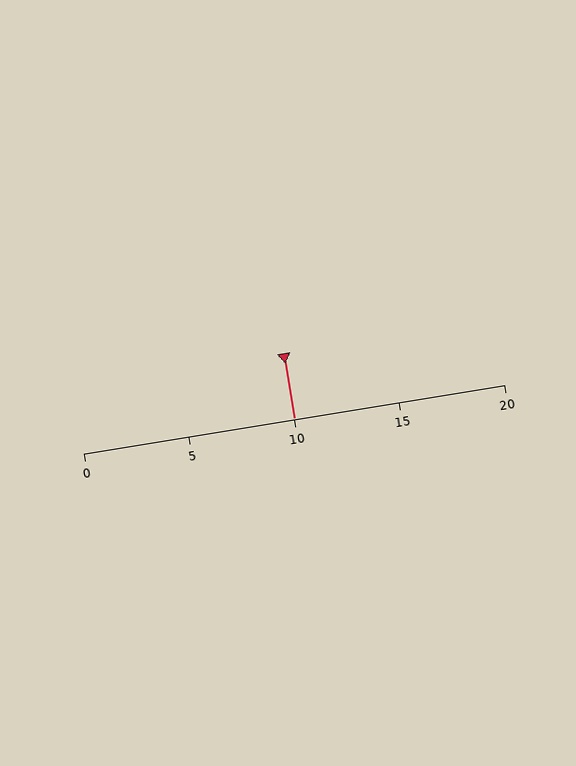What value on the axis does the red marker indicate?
The marker indicates approximately 10.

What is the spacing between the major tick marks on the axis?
The major ticks are spaced 5 apart.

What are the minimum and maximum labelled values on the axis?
The axis runs from 0 to 20.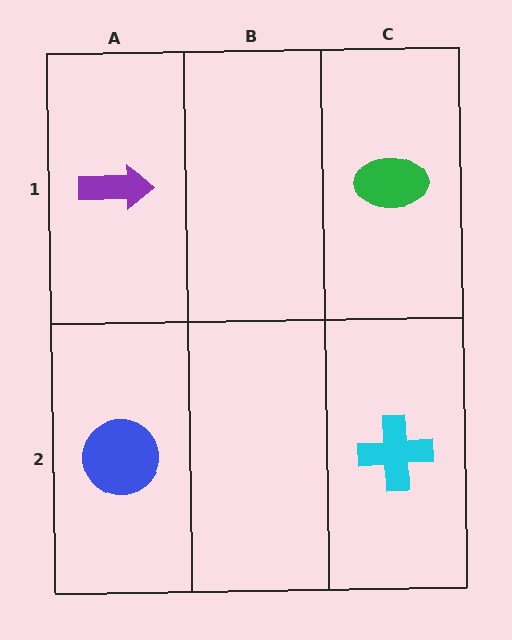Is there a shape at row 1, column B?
No, that cell is empty.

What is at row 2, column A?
A blue circle.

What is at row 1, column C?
A green ellipse.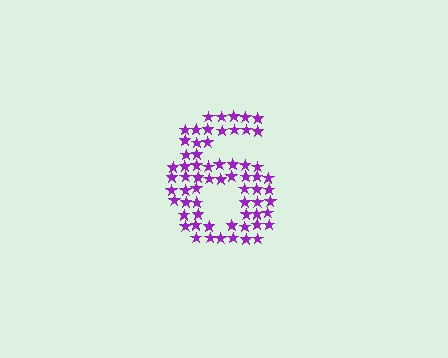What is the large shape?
The large shape is the digit 6.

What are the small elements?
The small elements are stars.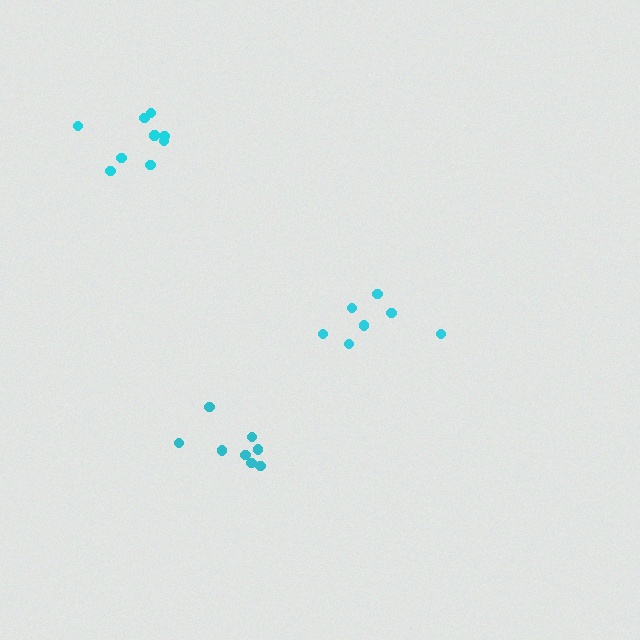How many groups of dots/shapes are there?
There are 3 groups.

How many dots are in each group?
Group 1: 9 dots, Group 2: 8 dots, Group 3: 7 dots (24 total).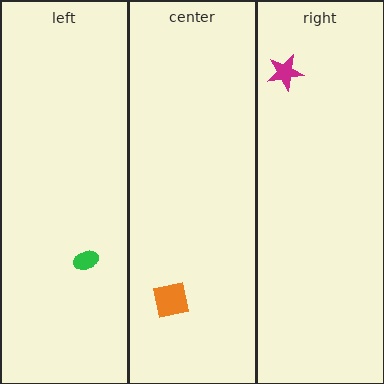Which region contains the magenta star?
The right region.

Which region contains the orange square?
The center region.